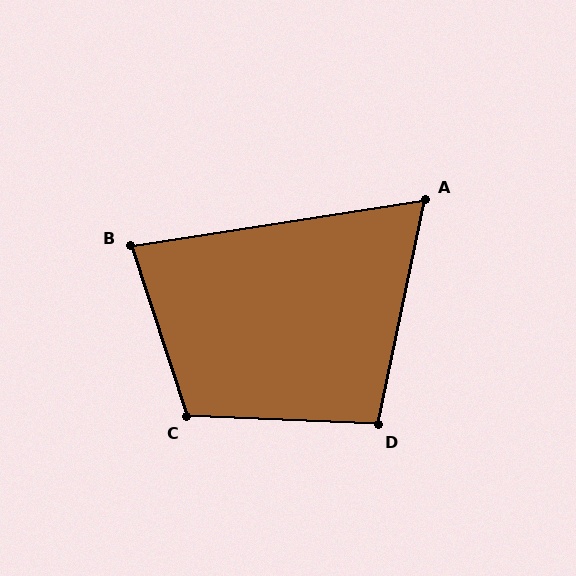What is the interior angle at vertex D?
Approximately 100 degrees (obtuse).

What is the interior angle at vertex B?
Approximately 80 degrees (acute).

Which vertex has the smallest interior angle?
A, at approximately 69 degrees.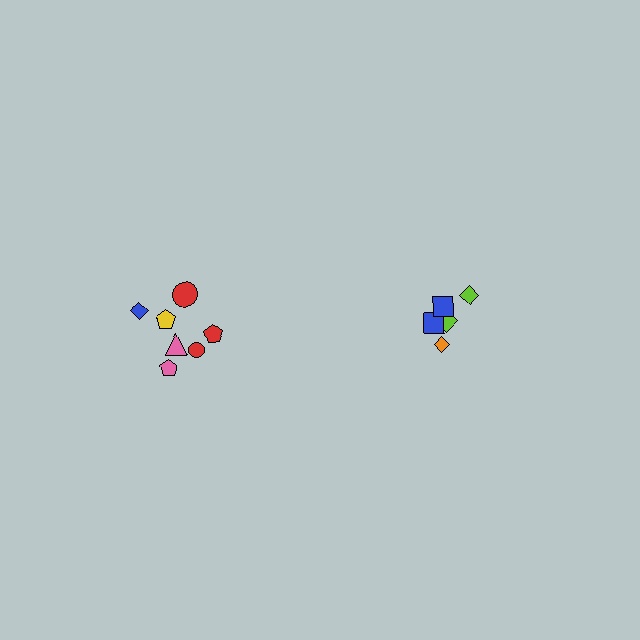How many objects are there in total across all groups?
There are 12 objects.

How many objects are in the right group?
There are 5 objects.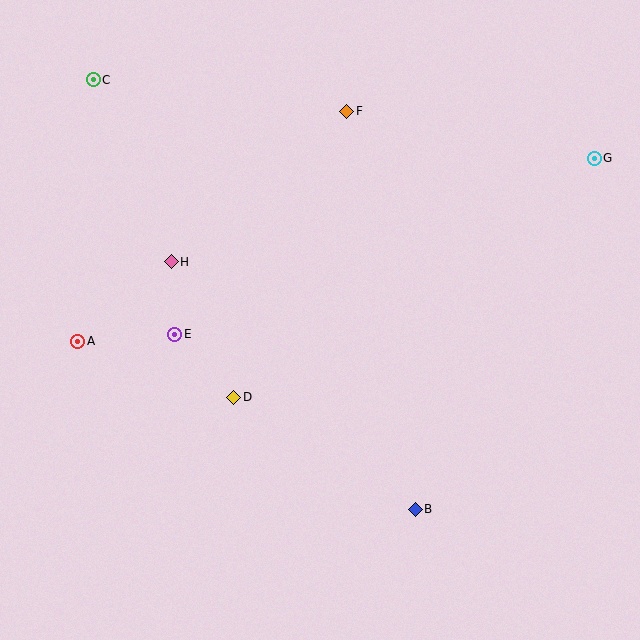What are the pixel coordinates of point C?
Point C is at (93, 80).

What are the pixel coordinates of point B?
Point B is at (415, 509).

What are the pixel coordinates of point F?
Point F is at (347, 111).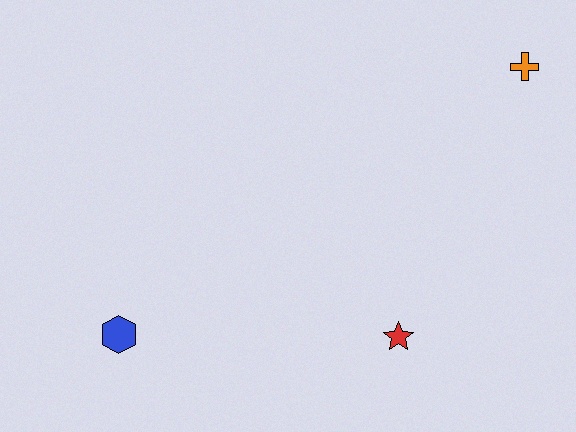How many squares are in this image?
There are no squares.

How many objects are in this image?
There are 3 objects.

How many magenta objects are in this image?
There are no magenta objects.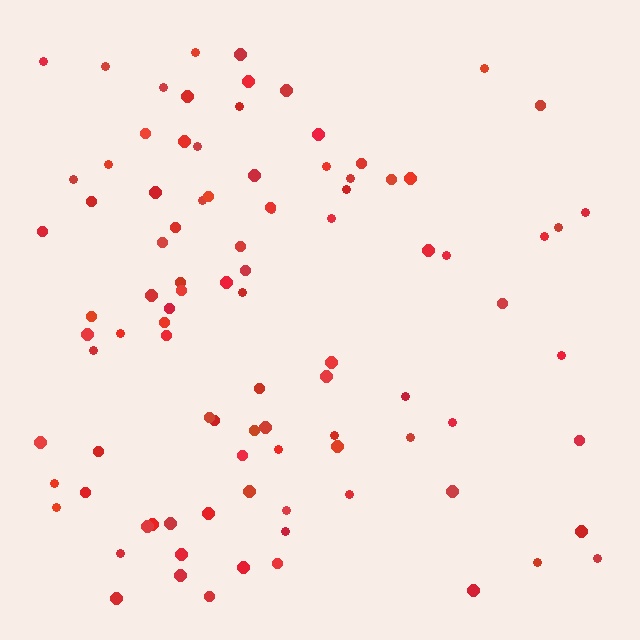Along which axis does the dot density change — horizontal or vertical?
Horizontal.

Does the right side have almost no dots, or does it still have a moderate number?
Still a moderate number, just noticeably fewer than the left.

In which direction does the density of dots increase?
From right to left, with the left side densest.